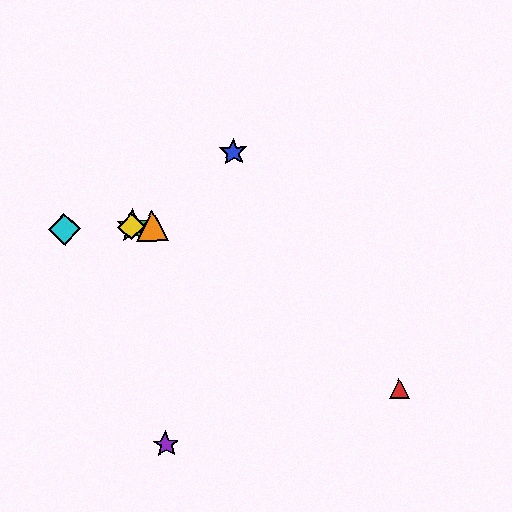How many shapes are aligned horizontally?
4 shapes (the green star, the yellow diamond, the orange triangle, the cyan diamond) are aligned horizontally.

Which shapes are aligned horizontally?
The green star, the yellow diamond, the orange triangle, the cyan diamond are aligned horizontally.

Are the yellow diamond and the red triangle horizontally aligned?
No, the yellow diamond is at y≈226 and the red triangle is at y≈389.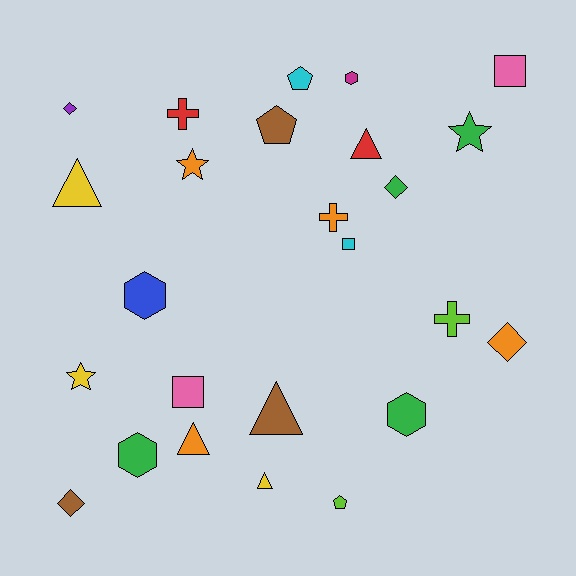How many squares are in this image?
There are 3 squares.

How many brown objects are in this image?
There are 3 brown objects.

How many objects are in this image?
There are 25 objects.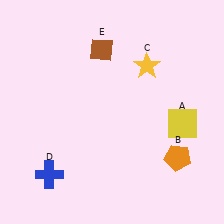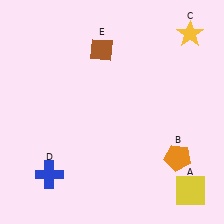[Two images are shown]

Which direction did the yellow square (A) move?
The yellow square (A) moved down.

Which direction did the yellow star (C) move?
The yellow star (C) moved right.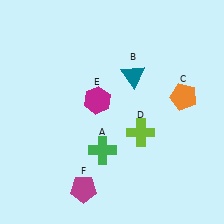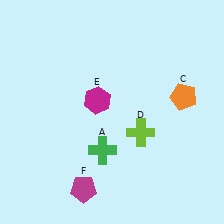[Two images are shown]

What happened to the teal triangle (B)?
The teal triangle (B) was removed in Image 2. It was in the top-right area of Image 1.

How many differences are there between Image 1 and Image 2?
There is 1 difference between the two images.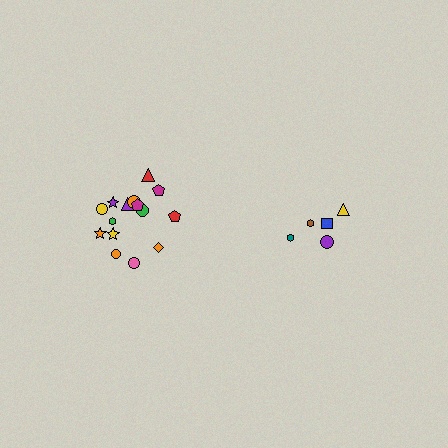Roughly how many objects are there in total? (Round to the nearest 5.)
Roughly 20 objects in total.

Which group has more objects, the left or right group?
The left group.